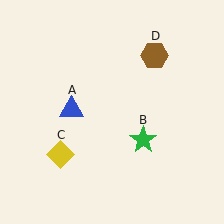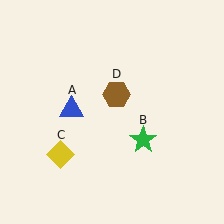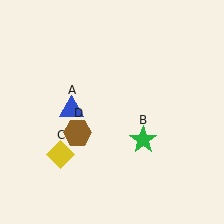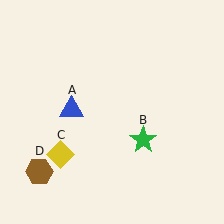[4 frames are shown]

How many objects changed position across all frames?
1 object changed position: brown hexagon (object D).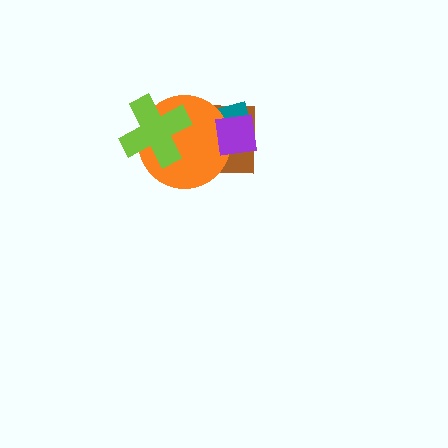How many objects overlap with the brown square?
3 objects overlap with the brown square.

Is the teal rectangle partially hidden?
Yes, it is partially covered by another shape.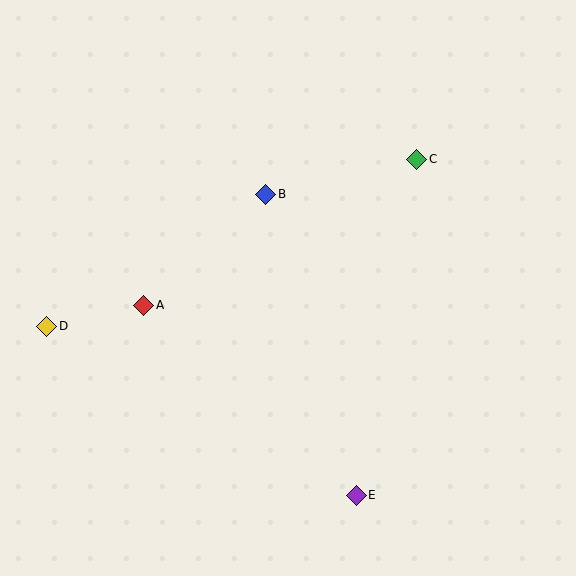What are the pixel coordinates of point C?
Point C is at (417, 159).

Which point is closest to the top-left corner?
Point B is closest to the top-left corner.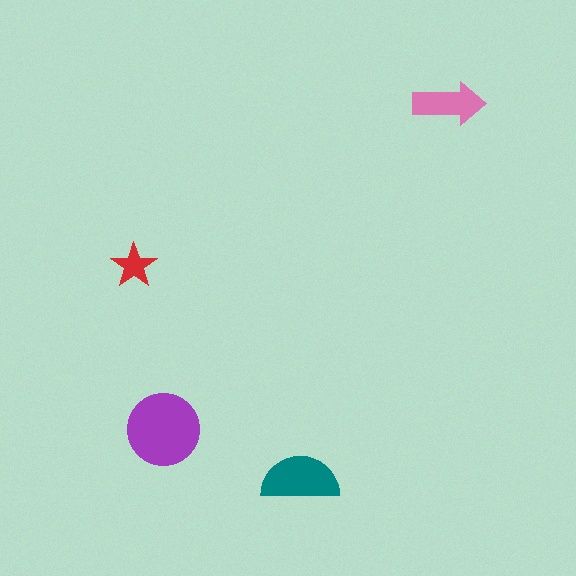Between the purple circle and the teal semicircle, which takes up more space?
The purple circle.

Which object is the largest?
The purple circle.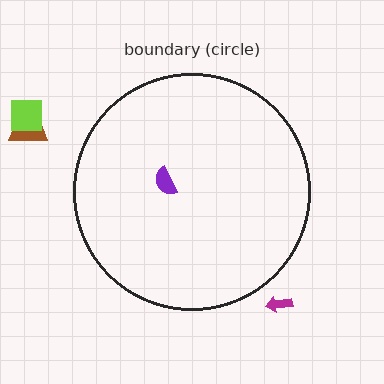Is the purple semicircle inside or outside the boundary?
Inside.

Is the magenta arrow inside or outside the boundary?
Outside.